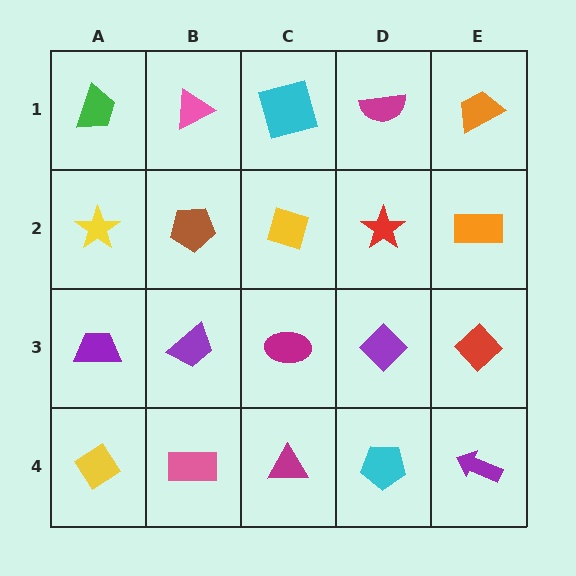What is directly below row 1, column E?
An orange rectangle.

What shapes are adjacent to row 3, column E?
An orange rectangle (row 2, column E), a purple arrow (row 4, column E), a purple diamond (row 3, column D).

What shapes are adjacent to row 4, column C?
A magenta ellipse (row 3, column C), a pink rectangle (row 4, column B), a cyan pentagon (row 4, column D).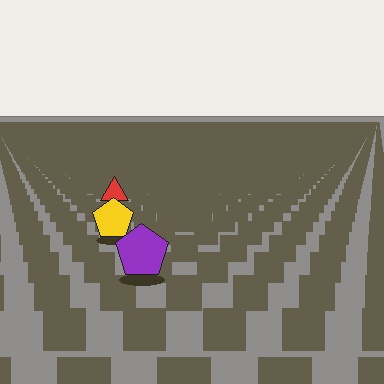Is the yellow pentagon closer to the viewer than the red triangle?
Yes. The yellow pentagon is closer — you can tell from the texture gradient: the ground texture is coarser near it.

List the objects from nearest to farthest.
From nearest to farthest: the purple pentagon, the yellow pentagon, the red triangle.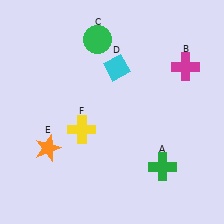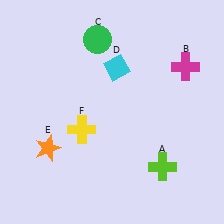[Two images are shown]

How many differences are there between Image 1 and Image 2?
There is 1 difference between the two images.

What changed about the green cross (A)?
In Image 1, A is green. In Image 2, it changed to lime.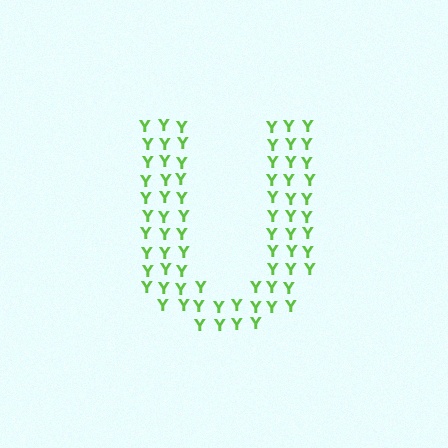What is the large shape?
The large shape is the letter U.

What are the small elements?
The small elements are letter Y's.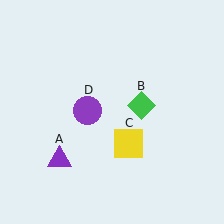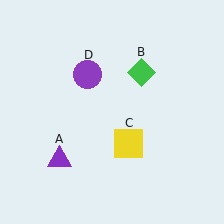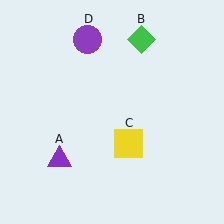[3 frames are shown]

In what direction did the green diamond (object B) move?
The green diamond (object B) moved up.